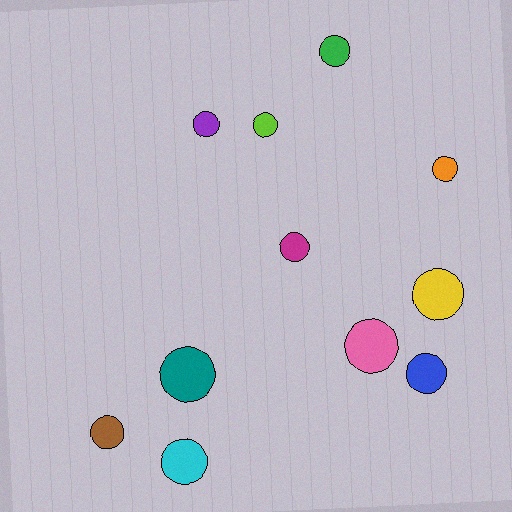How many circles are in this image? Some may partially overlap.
There are 11 circles.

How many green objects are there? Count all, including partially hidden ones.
There is 1 green object.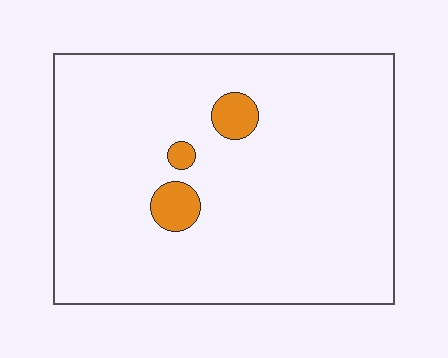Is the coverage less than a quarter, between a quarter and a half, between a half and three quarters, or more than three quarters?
Less than a quarter.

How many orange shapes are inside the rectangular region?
3.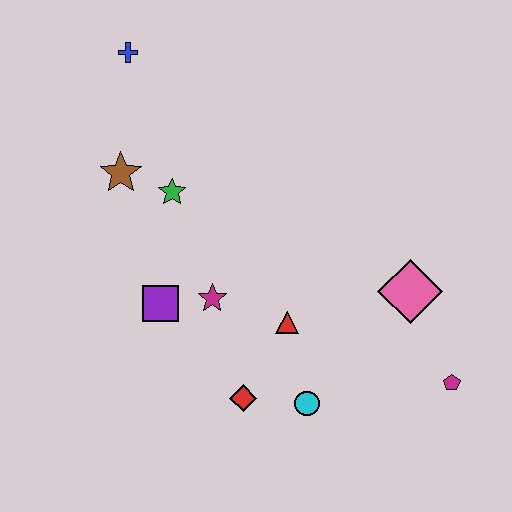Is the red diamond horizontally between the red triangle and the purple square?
Yes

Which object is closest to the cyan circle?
The red diamond is closest to the cyan circle.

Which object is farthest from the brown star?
The magenta pentagon is farthest from the brown star.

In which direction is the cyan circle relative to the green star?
The cyan circle is below the green star.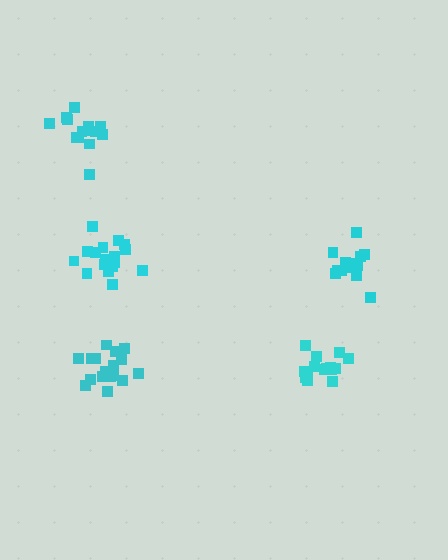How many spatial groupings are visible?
There are 5 spatial groupings.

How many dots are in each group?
Group 1: 14 dots, Group 2: 15 dots, Group 3: 18 dots, Group 4: 18 dots, Group 5: 14 dots (79 total).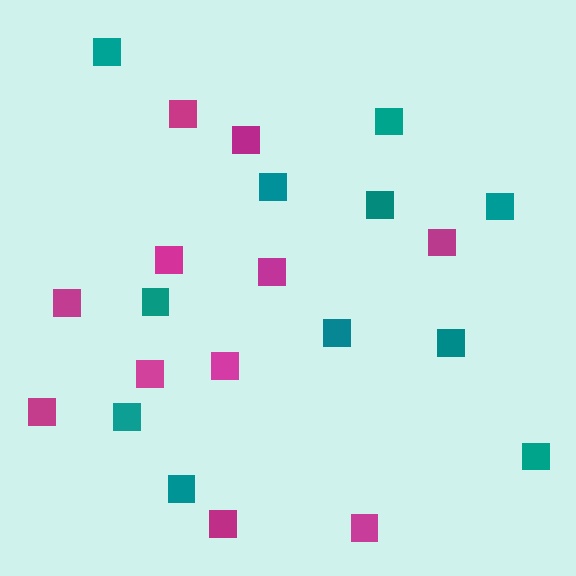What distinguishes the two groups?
There are 2 groups: one group of magenta squares (11) and one group of teal squares (11).